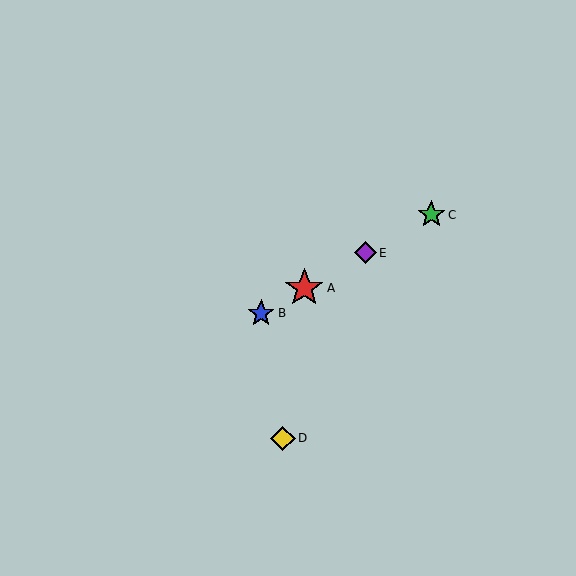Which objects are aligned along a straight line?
Objects A, B, C, E are aligned along a straight line.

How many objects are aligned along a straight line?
4 objects (A, B, C, E) are aligned along a straight line.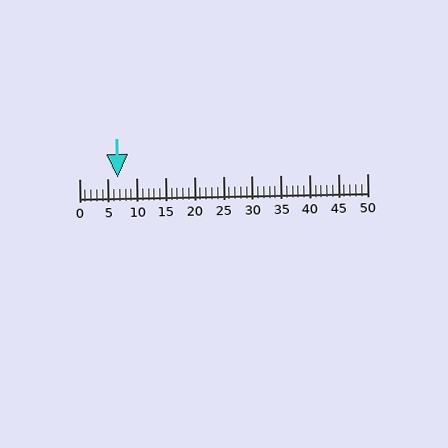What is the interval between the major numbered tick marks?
The major tick marks are spaced 5 units apart.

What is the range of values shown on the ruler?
The ruler shows values from 0 to 50.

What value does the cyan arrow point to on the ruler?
The cyan arrow points to approximately 7.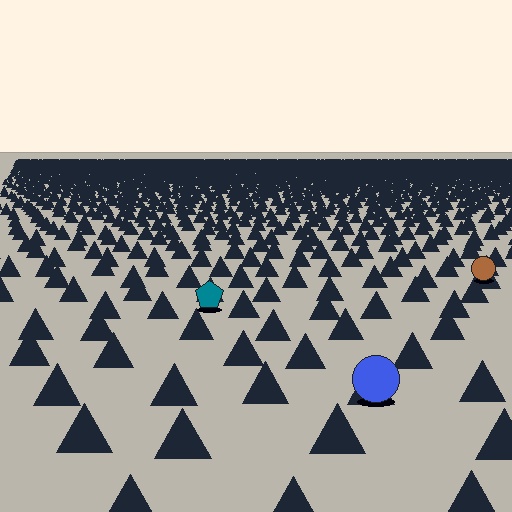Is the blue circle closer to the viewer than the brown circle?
Yes. The blue circle is closer — you can tell from the texture gradient: the ground texture is coarser near it.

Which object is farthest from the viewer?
The brown circle is farthest from the viewer. It appears smaller and the ground texture around it is denser.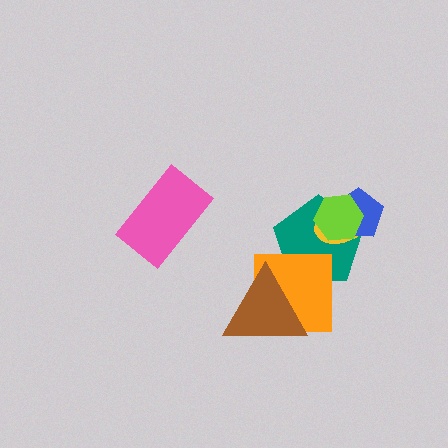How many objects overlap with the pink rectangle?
0 objects overlap with the pink rectangle.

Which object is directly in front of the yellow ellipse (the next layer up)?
The blue pentagon is directly in front of the yellow ellipse.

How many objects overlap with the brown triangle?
1 object overlaps with the brown triangle.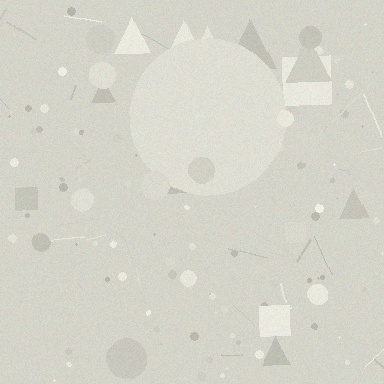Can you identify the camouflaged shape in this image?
The camouflaged shape is a circle.